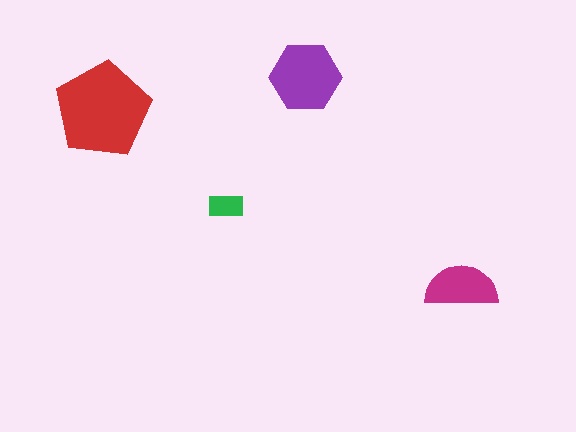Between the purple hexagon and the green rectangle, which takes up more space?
The purple hexagon.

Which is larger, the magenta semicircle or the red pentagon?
The red pentagon.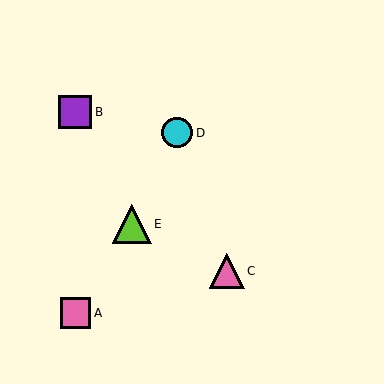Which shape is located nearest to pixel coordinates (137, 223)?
The lime triangle (labeled E) at (132, 224) is nearest to that location.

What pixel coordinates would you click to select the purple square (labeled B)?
Click at (75, 112) to select the purple square B.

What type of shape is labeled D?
Shape D is a cyan circle.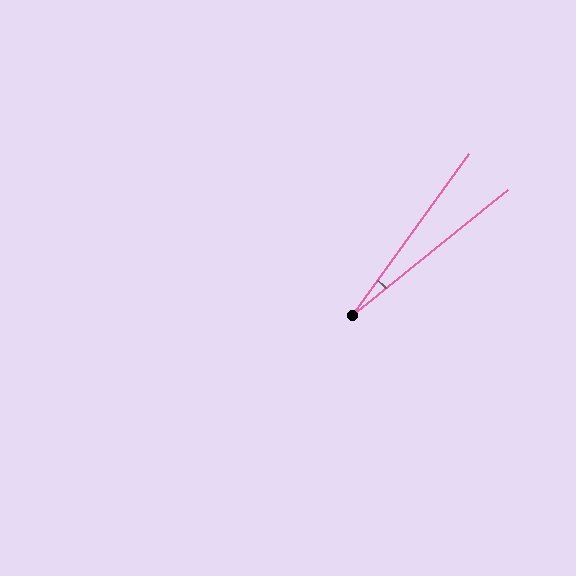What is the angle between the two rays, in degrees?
Approximately 15 degrees.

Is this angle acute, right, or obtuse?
It is acute.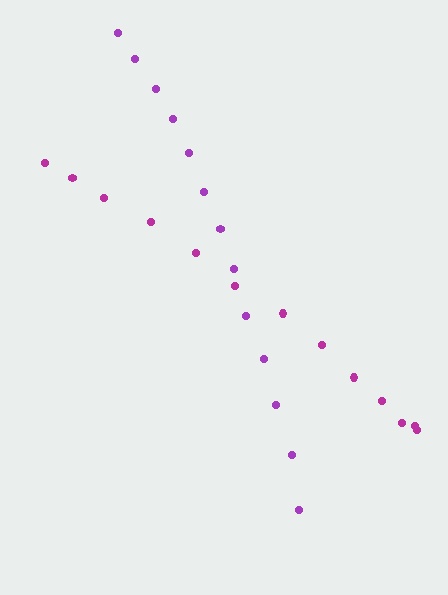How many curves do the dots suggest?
There are 2 distinct paths.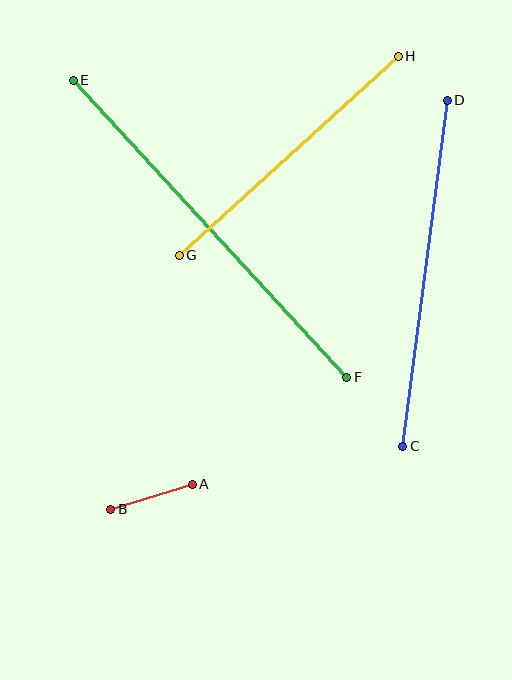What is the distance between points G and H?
The distance is approximately 296 pixels.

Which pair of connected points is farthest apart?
Points E and F are farthest apart.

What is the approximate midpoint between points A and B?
The midpoint is at approximately (152, 497) pixels.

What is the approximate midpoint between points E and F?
The midpoint is at approximately (210, 229) pixels.